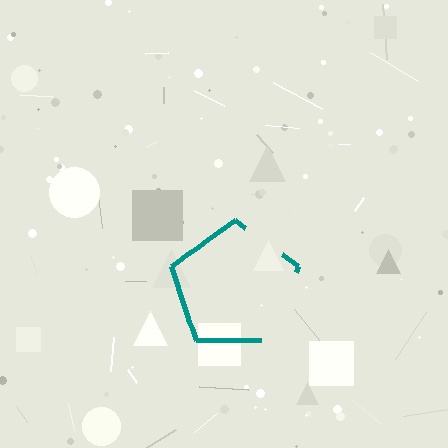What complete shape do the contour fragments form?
The contour fragments form a pentagon.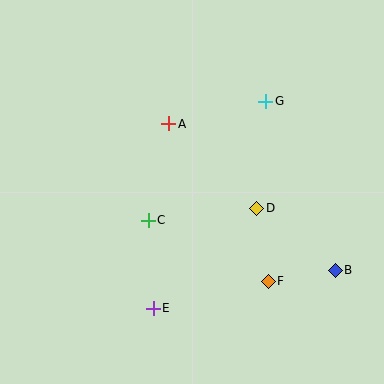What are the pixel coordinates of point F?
Point F is at (268, 281).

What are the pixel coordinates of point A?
Point A is at (168, 124).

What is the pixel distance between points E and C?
The distance between E and C is 89 pixels.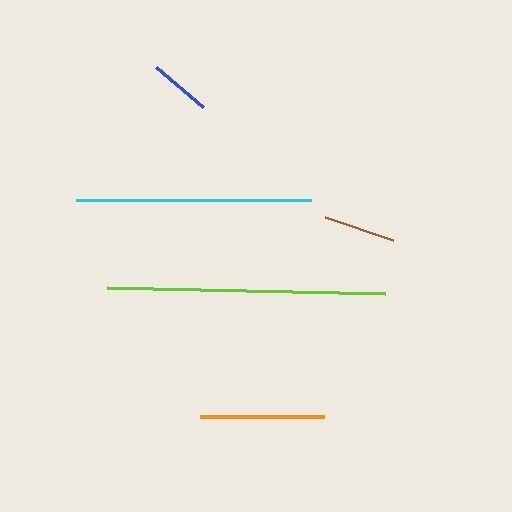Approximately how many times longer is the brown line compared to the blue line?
The brown line is approximately 1.2 times the length of the blue line.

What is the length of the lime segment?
The lime segment is approximately 278 pixels long.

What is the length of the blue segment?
The blue segment is approximately 62 pixels long.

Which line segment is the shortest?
The blue line is the shortest at approximately 62 pixels.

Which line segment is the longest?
The lime line is the longest at approximately 278 pixels.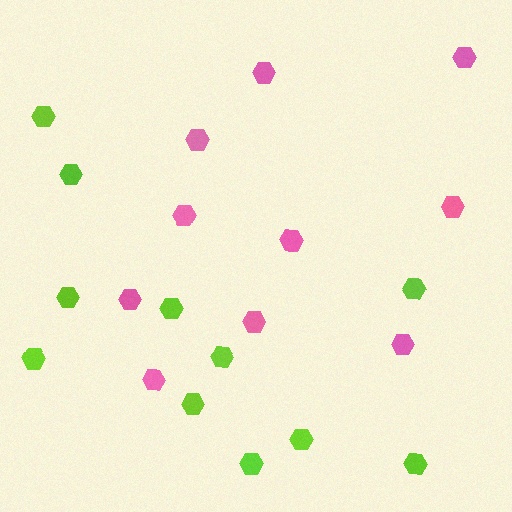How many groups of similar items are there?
There are 2 groups: one group of lime hexagons (11) and one group of pink hexagons (10).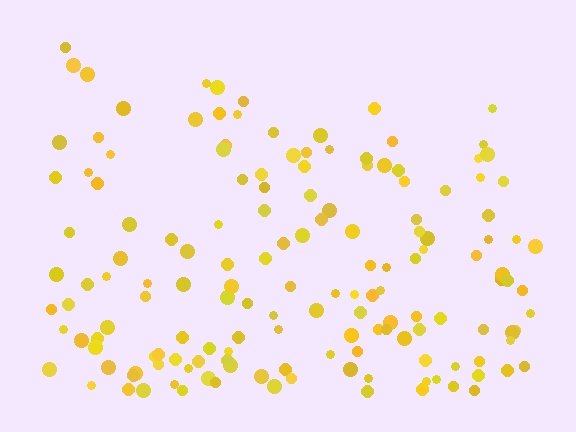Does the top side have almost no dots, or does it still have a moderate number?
Still a moderate number, just noticeably fewer than the bottom.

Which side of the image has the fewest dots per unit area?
The top.